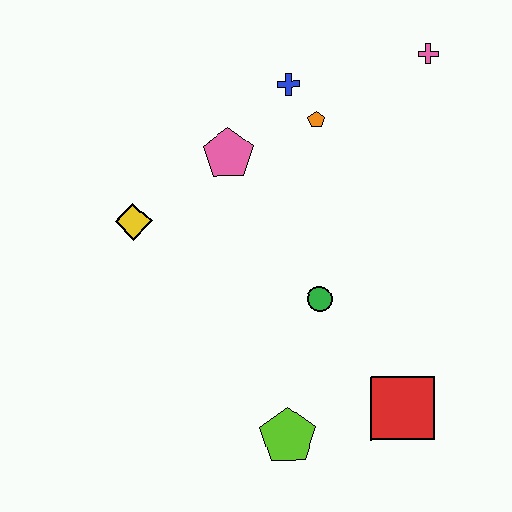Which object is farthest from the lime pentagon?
The pink cross is farthest from the lime pentagon.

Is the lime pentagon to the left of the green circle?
Yes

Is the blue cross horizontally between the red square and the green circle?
No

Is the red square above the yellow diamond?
No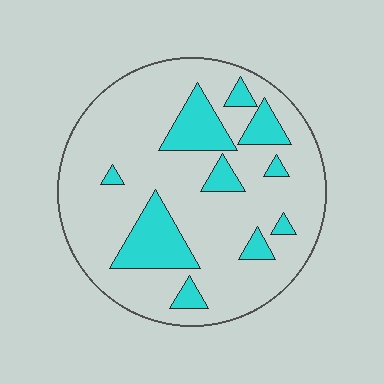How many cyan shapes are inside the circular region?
10.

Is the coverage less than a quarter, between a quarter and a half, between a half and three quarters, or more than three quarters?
Less than a quarter.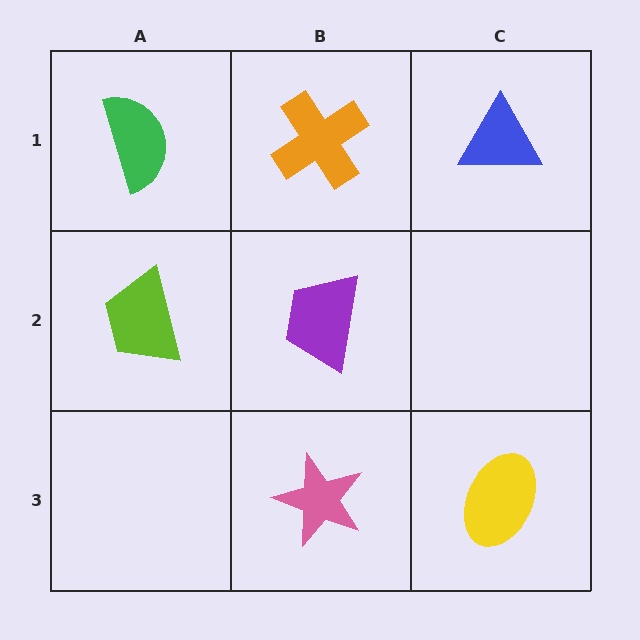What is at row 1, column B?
An orange cross.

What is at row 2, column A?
A lime trapezoid.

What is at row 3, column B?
A pink star.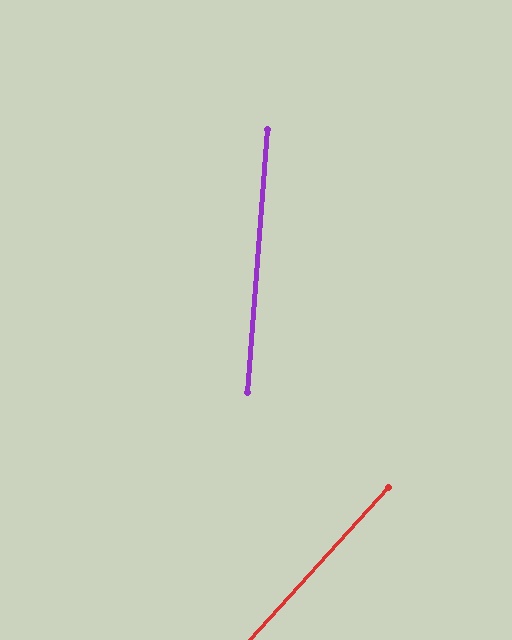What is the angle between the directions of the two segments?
Approximately 38 degrees.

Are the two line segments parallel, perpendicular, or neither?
Neither parallel nor perpendicular — they differ by about 38°.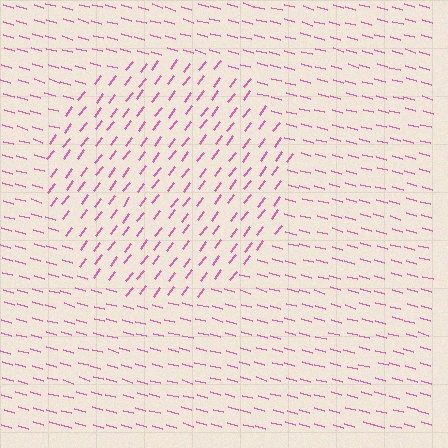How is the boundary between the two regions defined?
The boundary is defined purely by a change in line orientation (approximately 68 degrees difference). All lines are the same color and thickness.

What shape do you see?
I see a circle.